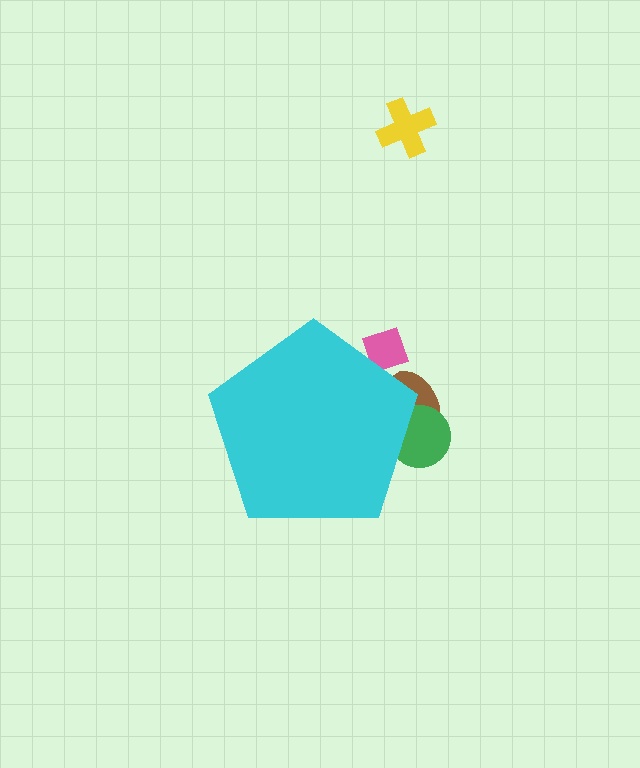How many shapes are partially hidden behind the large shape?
3 shapes are partially hidden.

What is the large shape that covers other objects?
A cyan pentagon.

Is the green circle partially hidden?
Yes, the green circle is partially hidden behind the cyan pentagon.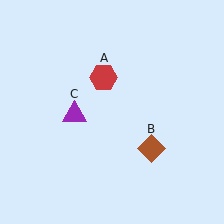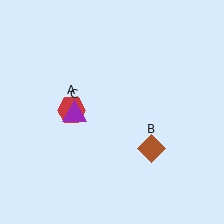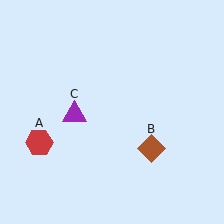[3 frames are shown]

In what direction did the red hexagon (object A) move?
The red hexagon (object A) moved down and to the left.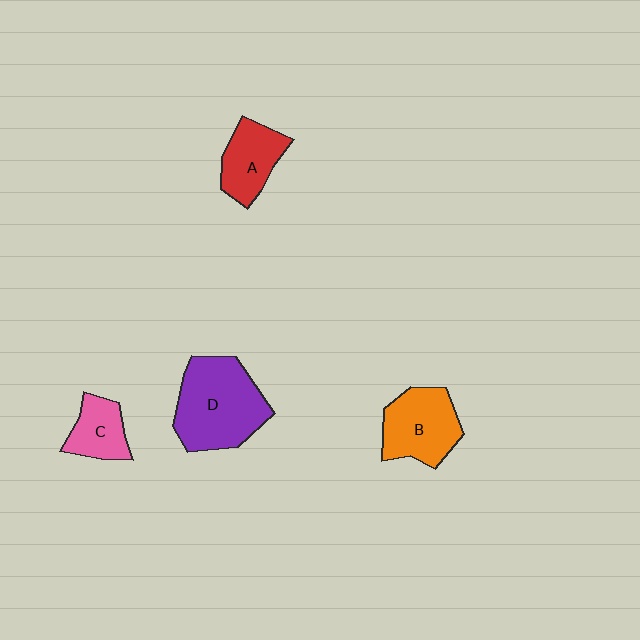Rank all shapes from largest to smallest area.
From largest to smallest: D (purple), B (orange), A (red), C (pink).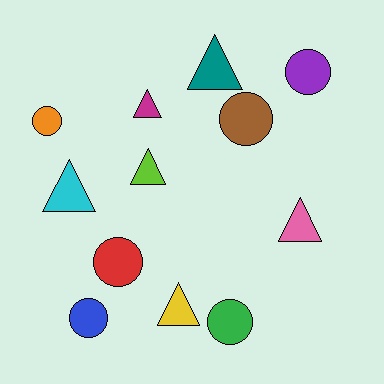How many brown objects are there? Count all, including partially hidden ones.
There is 1 brown object.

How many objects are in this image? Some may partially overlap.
There are 12 objects.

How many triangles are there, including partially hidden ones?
There are 6 triangles.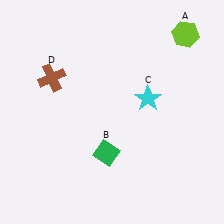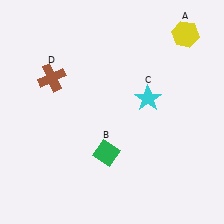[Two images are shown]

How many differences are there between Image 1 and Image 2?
There is 1 difference between the two images.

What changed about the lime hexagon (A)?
In Image 1, A is lime. In Image 2, it changed to yellow.